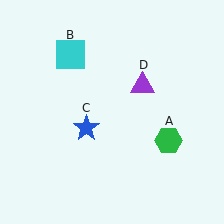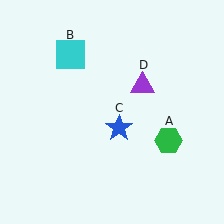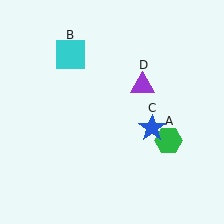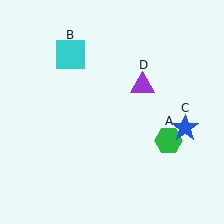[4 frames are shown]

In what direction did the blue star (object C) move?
The blue star (object C) moved right.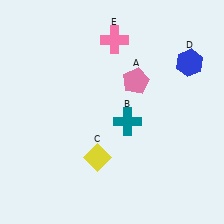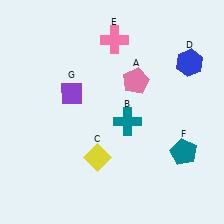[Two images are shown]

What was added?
A teal pentagon (F), a purple diamond (G) were added in Image 2.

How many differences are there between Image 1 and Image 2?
There are 2 differences between the two images.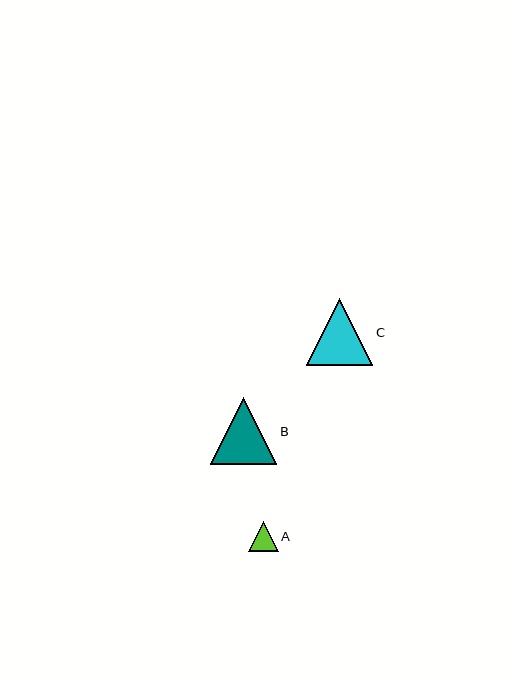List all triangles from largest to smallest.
From largest to smallest: B, C, A.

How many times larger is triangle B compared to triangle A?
Triangle B is approximately 2.3 times the size of triangle A.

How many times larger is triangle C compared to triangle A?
Triangle C is approximately 2.3 times the size of triangle A.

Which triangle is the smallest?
Triangle A is the smallest with a size of approximately 29 pixels.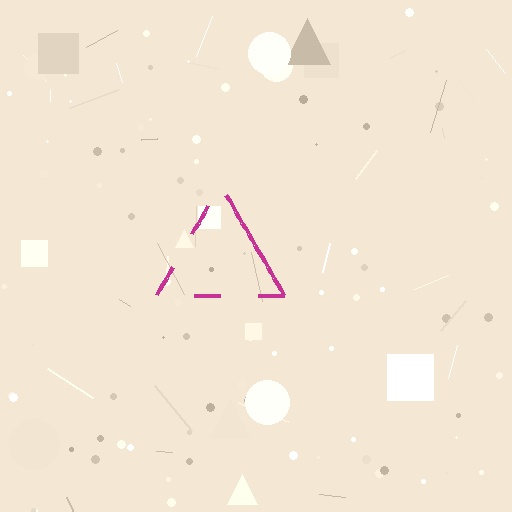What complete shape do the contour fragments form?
The contour fragments form a triangle.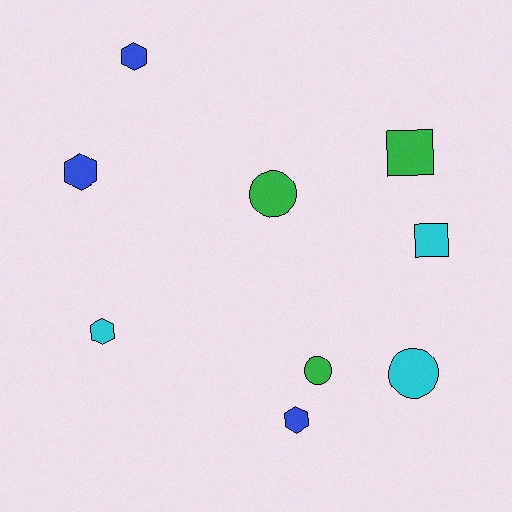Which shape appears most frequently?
Hexagon, with 4 objects.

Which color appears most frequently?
Green, with 3 objects.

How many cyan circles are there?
There is 1 cyan circle.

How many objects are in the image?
There are 9 objects.